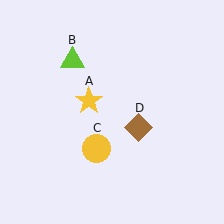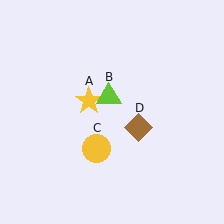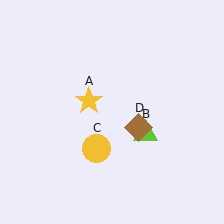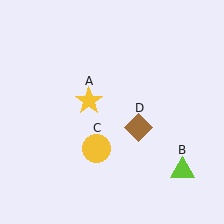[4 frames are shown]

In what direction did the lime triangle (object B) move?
The lime triangle (object B) moved down and to the right.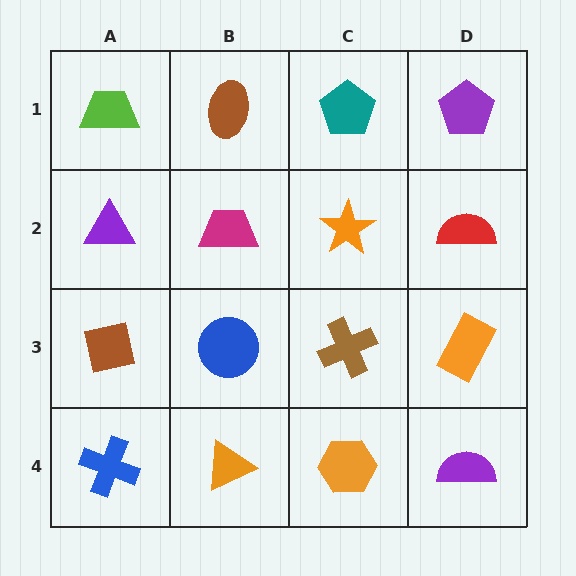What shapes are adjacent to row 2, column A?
A lime trapezoid (row 1, column A), a brown square (row 3, column A), a magenta trapezoid (row 2, column B).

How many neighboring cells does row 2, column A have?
3.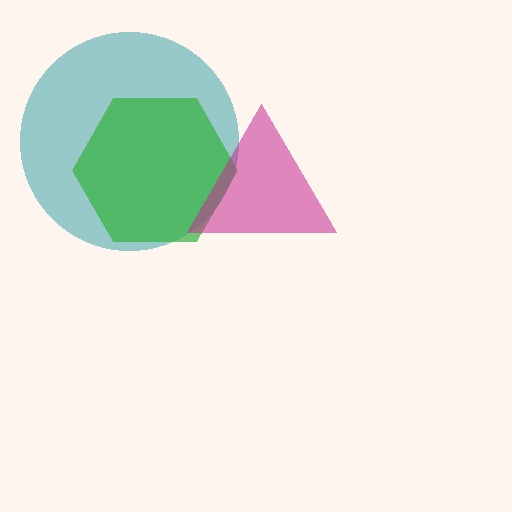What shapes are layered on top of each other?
The layered shapes are: a teal circle, a green hexagon, a magenta triangle.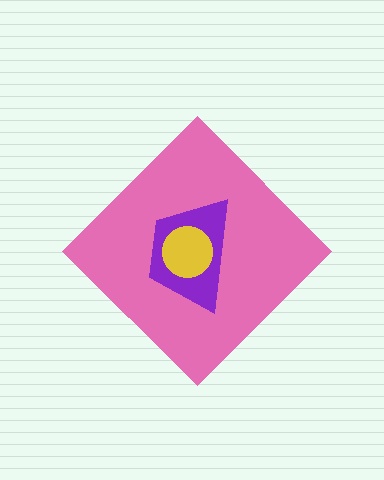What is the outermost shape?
The pink diamond.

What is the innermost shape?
The yellow circle.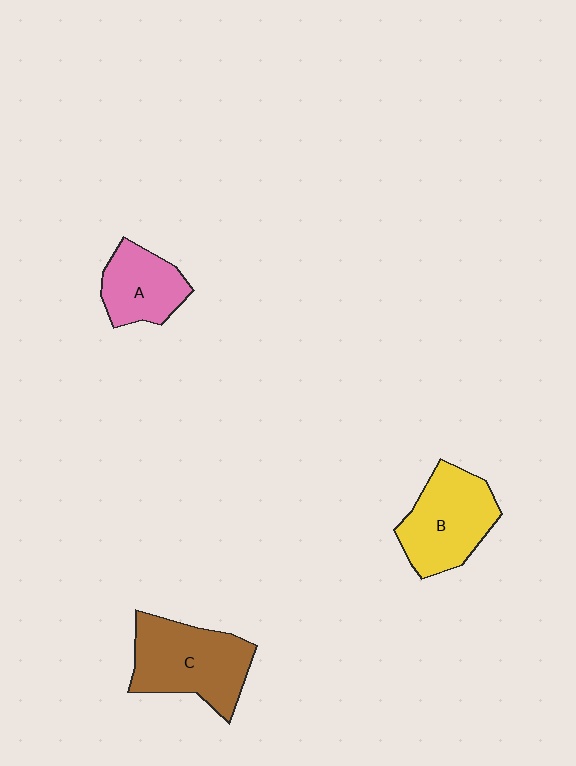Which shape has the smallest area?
Shape A (pink).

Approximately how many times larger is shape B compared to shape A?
Approximately 1.4 times.